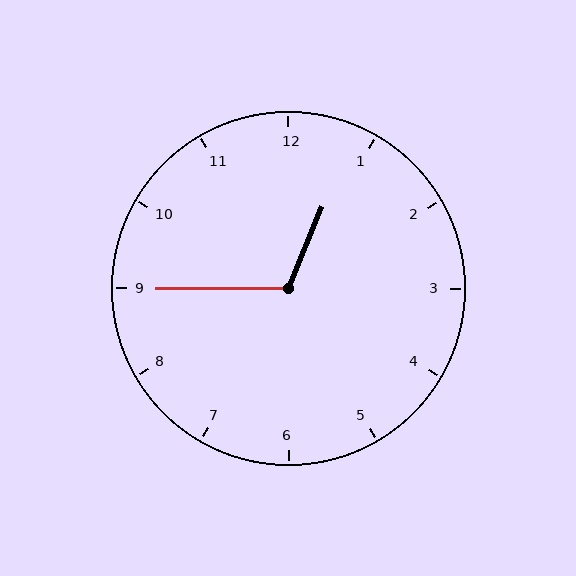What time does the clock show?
12:45.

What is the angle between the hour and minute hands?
Approximately 112 degrees.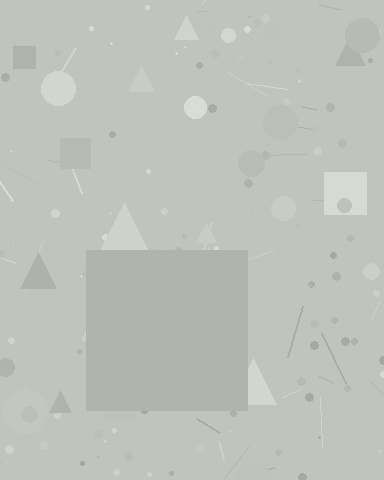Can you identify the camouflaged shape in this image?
The camouflaged shape is a square.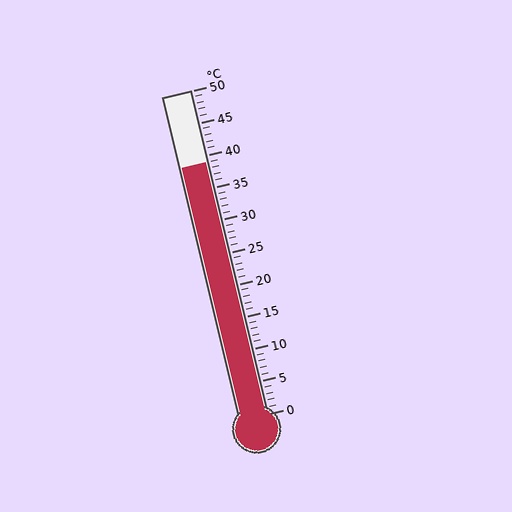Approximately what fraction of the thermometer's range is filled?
The thermometer is filled to approximately 80% of its range.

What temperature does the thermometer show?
The thermometer shows approximately 39°C.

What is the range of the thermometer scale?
The thermometer scale ranges from 0°C to 50°C.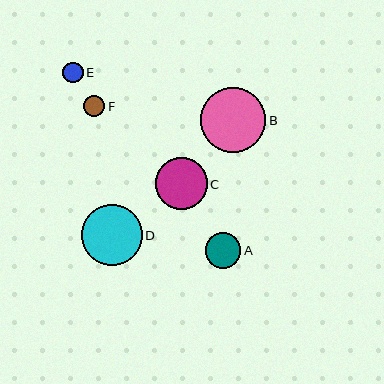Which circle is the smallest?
Circle E is the smallest with a size of approximately 20 pixels.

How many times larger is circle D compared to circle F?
Circle D is approximately 2.9 times the size of circle F.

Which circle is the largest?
Circle B is the largest with a size of approximately 65 pixels.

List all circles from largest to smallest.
From largest to smallest: B, D, C, A, F, E.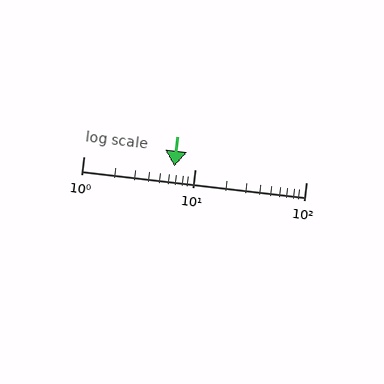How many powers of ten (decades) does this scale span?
The scale spans 2 decades, from 1 to 100.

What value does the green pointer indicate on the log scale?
The pointer indicates approximately 6.5.